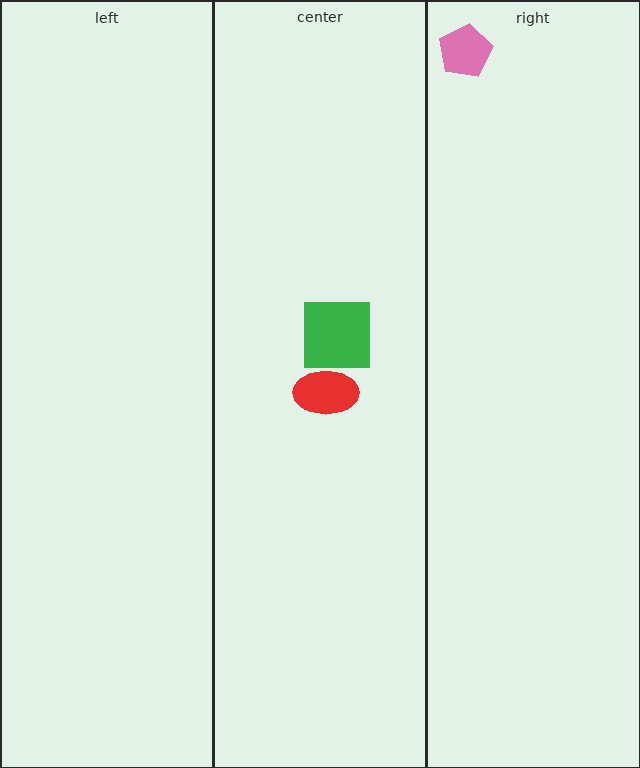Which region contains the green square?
The center region.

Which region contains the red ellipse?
The center region.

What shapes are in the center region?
The green square, the red ellipse.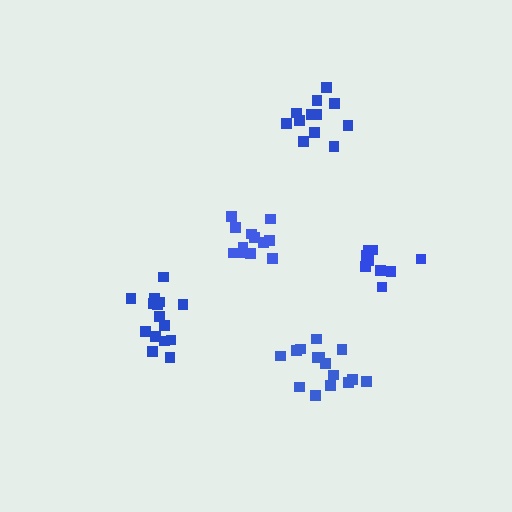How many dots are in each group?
Group 1: 15 dots, Group 2: 15 dots, Group 3: 12 dots, Group 4: 12 dots, Group 5: 9 dots (63 total).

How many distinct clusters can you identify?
There are 5 distinct clusters.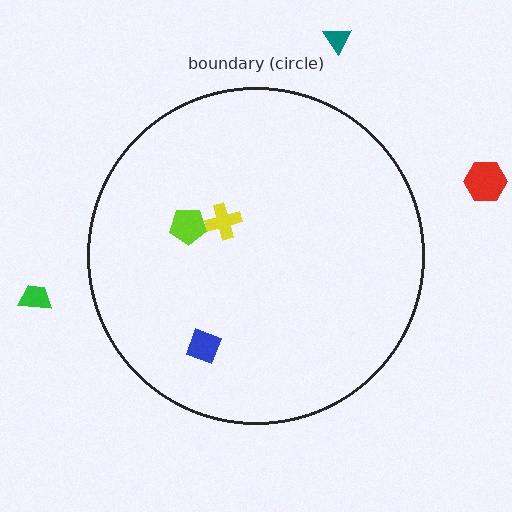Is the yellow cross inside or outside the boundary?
Inside.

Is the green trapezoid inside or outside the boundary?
Outside.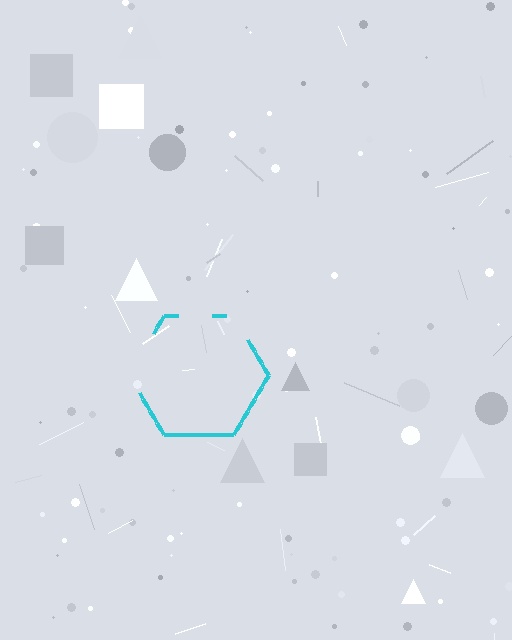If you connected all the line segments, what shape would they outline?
They would outline a hexagon.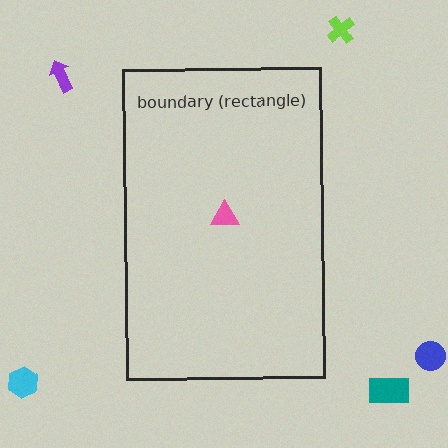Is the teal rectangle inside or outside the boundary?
Outside.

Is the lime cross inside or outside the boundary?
Outside.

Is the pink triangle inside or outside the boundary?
Inside.